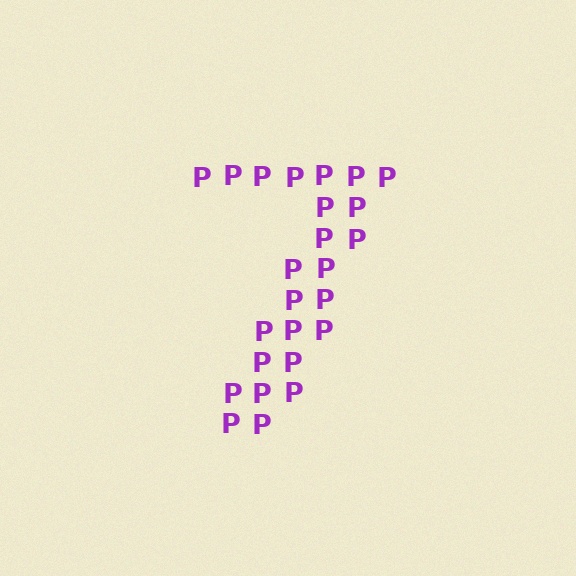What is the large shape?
The large shape is the digit 7.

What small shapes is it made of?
It is made of small letter P's.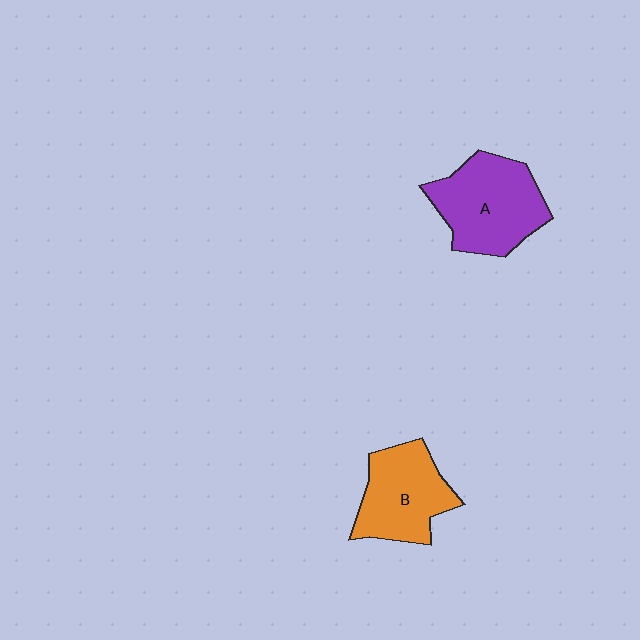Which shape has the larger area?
Shape A (purple).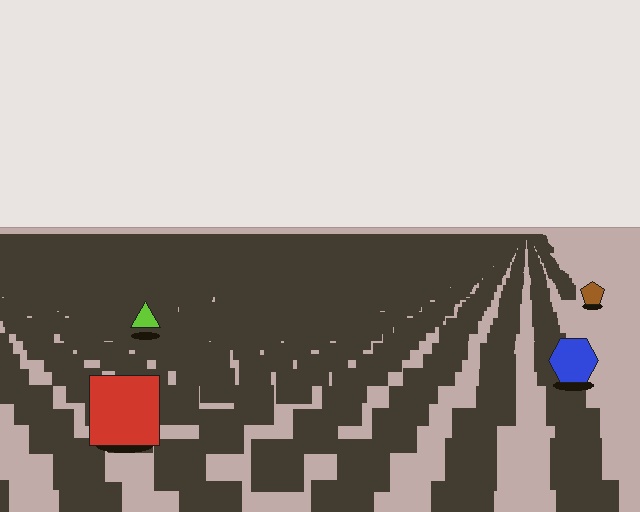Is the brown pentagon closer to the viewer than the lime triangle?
No. The lime triangle is closer — you can tell from the texture gradient: the ground texture is coarser near it.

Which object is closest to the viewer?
The red square is closest. The texture marks near it are larger and more spread out.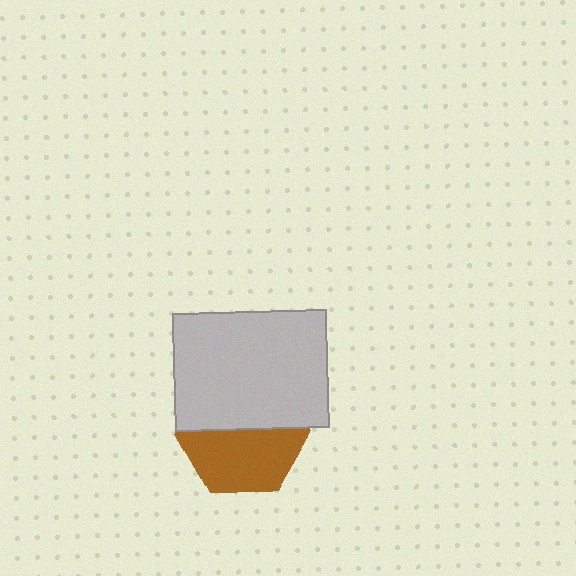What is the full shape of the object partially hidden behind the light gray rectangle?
The partially hidden object is a brown hexagon.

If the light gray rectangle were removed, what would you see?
You would see the complete brown hexagon.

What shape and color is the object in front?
The object in front is a light gray rectangle.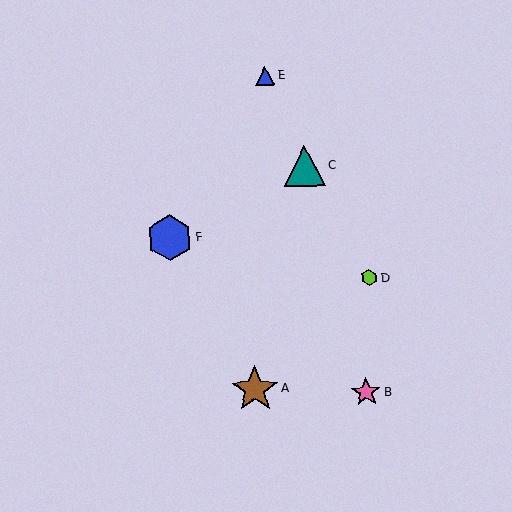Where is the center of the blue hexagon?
The center of the blue hexagon is at (170, 238).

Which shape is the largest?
The brown star (labeled A) is the largest.